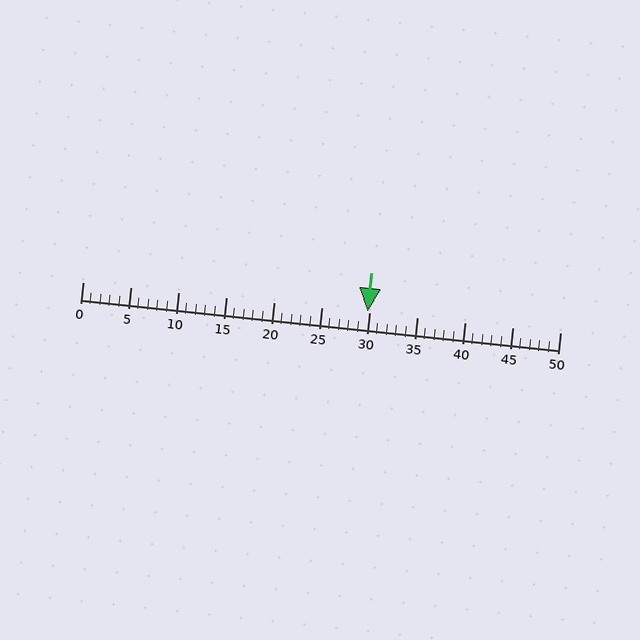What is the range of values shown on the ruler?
The ruler shows values from 0 to 50.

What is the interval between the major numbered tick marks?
The major tick marks are spaced 5 units apart.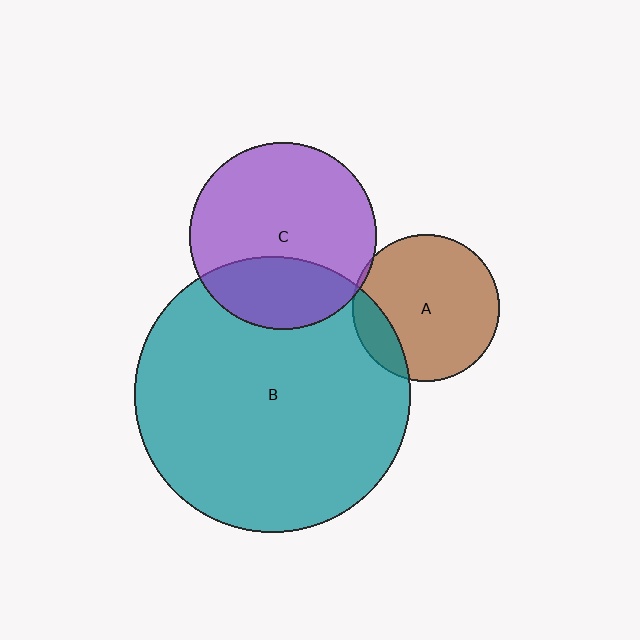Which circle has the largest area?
Circle B (teal).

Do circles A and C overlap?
Yes.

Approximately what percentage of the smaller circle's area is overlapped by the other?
Approximately 5%.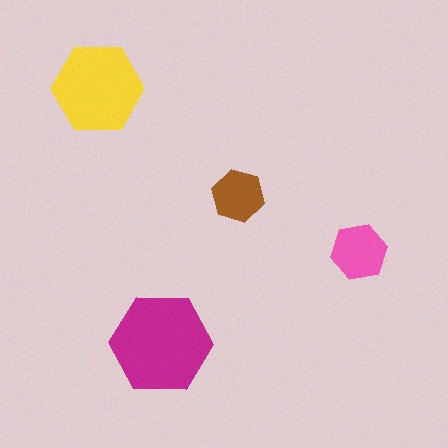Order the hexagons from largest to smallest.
the magenta one, the yellow one, the pink one, the brown one.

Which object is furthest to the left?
The yellow hexagon is leftmost.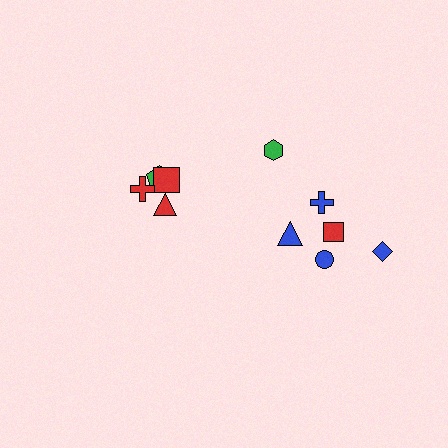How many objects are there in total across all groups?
There are 10 objects.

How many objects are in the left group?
There are 4 objects.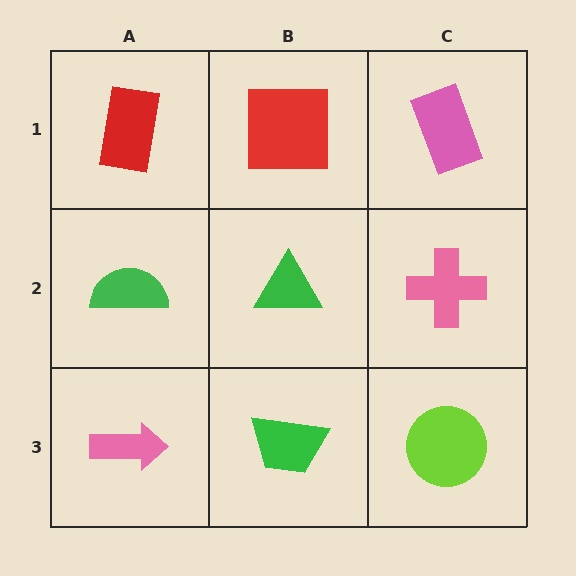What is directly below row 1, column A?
A green semicircle.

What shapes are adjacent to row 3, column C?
A pink cross (row 2, column C), a green trapezoid (row 3, column B).